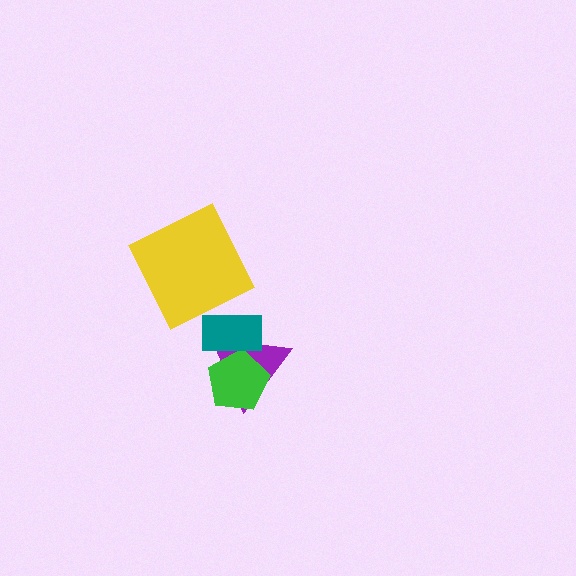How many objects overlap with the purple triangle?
2 objects overlap with the purple triangle.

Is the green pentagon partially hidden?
Yes, it is partially covered by another shape.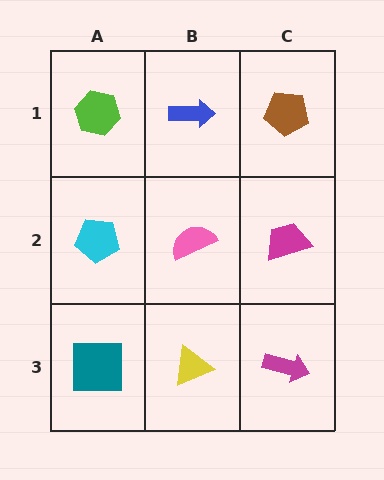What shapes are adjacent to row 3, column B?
A pink semicircle (row 2, column B), a teal square (row 3, column A), a magenta arrow (row 3, column C).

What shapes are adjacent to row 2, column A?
A lime hexagon (row 1, column A), a teal square (row 3, column A), a pink semicircle (row 2, column B).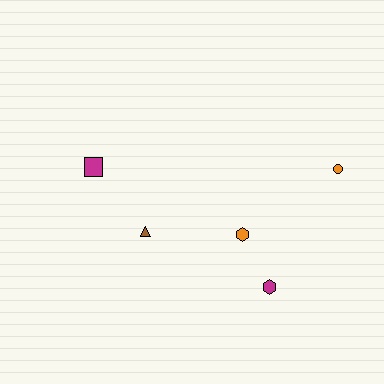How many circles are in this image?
There is 1 circle.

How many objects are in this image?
There are 5 objects.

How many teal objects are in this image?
There are no teal objects.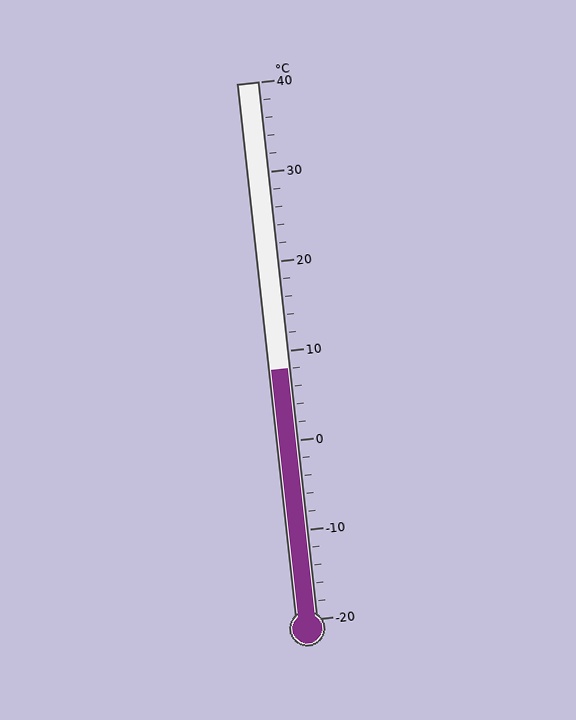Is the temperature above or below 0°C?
The temperature is above 0°C.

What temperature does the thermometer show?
The thermometer shows approximately 8°C.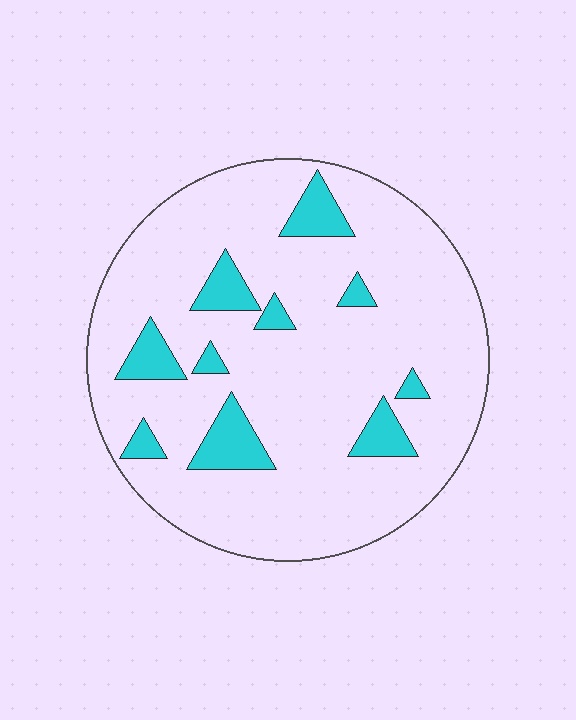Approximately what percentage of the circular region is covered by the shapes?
Approximately 15%.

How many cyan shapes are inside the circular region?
10.